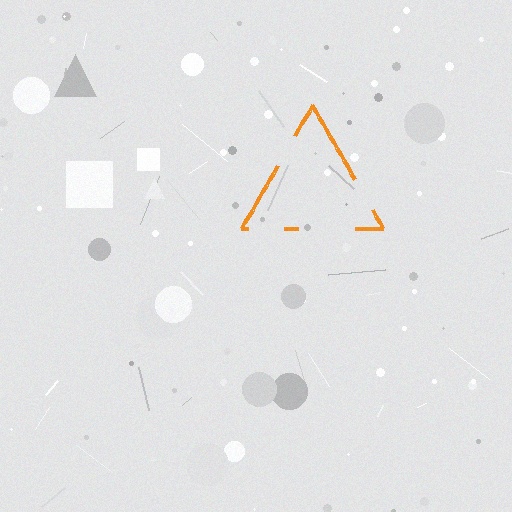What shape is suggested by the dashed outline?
The dashed outline suggests a triangle.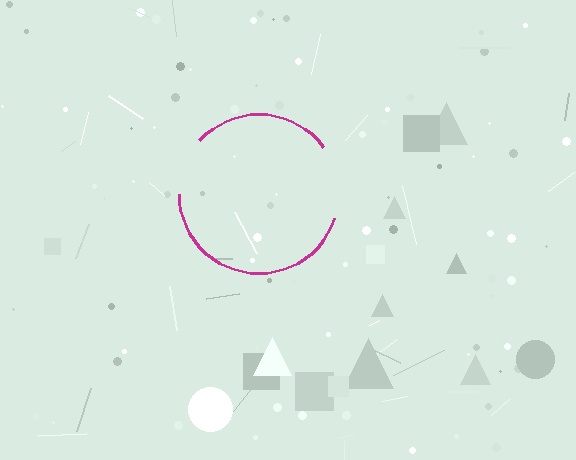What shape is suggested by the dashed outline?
The dashed outline suggests a circle.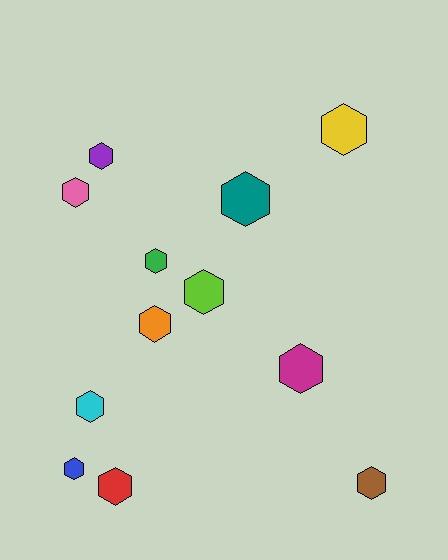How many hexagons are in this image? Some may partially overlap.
There are 12 hexagons.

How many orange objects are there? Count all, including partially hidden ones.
There is 1 orange object.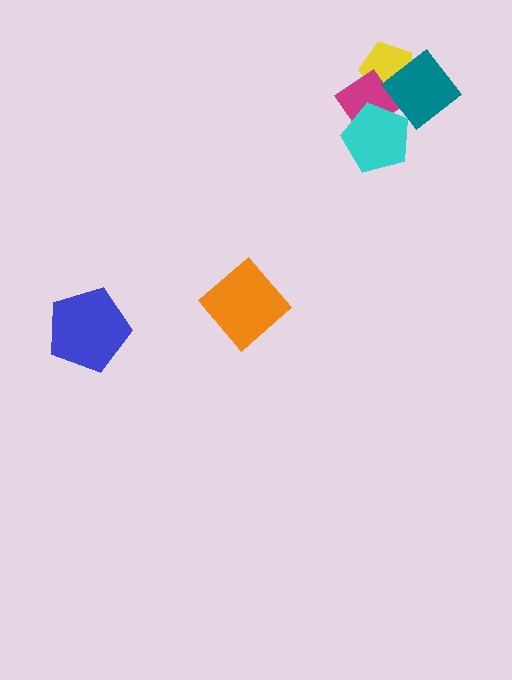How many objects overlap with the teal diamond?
3 objects overlap with the teal diamond.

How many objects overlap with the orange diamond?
0 objects overlap with the orange diamond.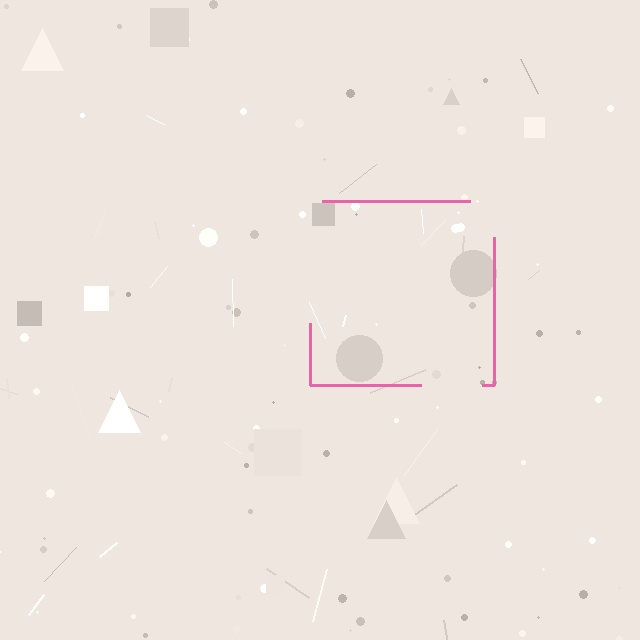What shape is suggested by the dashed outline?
The dashed outline suggests a square.